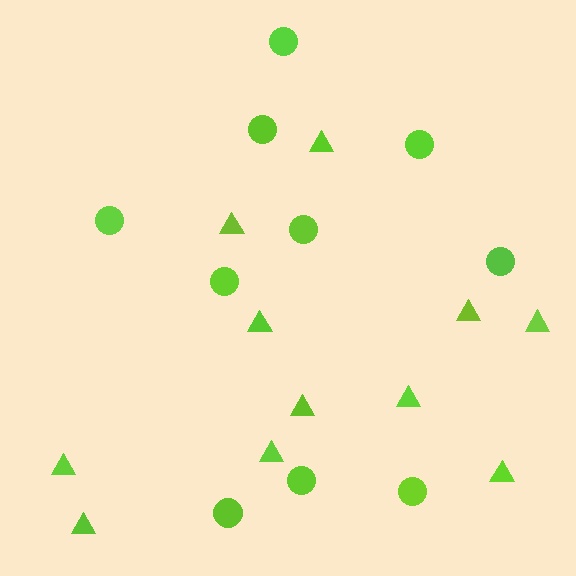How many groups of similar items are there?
There are 2 groups: one group of circles (10) and one group of triangles (11).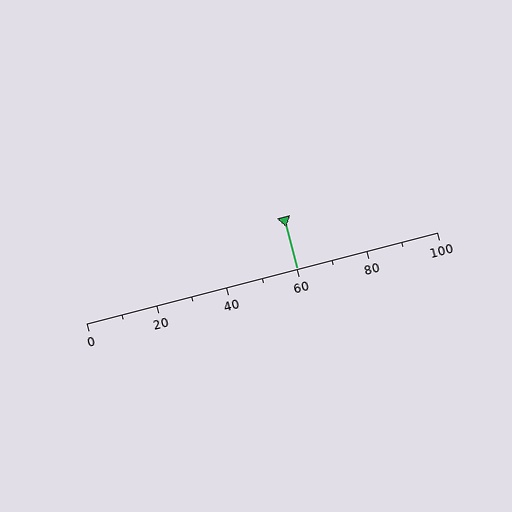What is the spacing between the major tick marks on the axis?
The major ticks are spaced 20 apart.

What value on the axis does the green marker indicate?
The marker indicates approximately 60.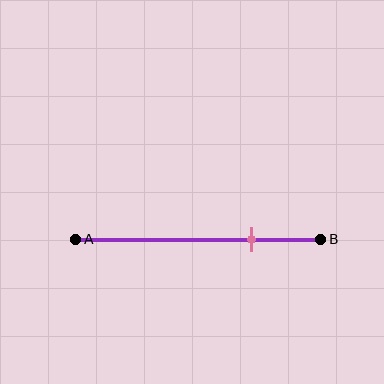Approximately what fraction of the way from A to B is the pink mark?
The pink mark is approximately 70% of the way from A to B.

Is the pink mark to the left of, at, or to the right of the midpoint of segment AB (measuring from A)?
The pink mark is to the right of the midpoint of segment AB.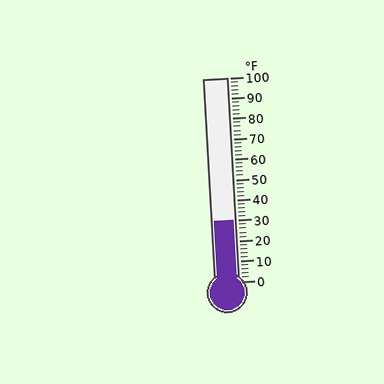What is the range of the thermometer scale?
The thermometer scale ranges from 0°F to 100°F.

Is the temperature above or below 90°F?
The temperature is below 90°F.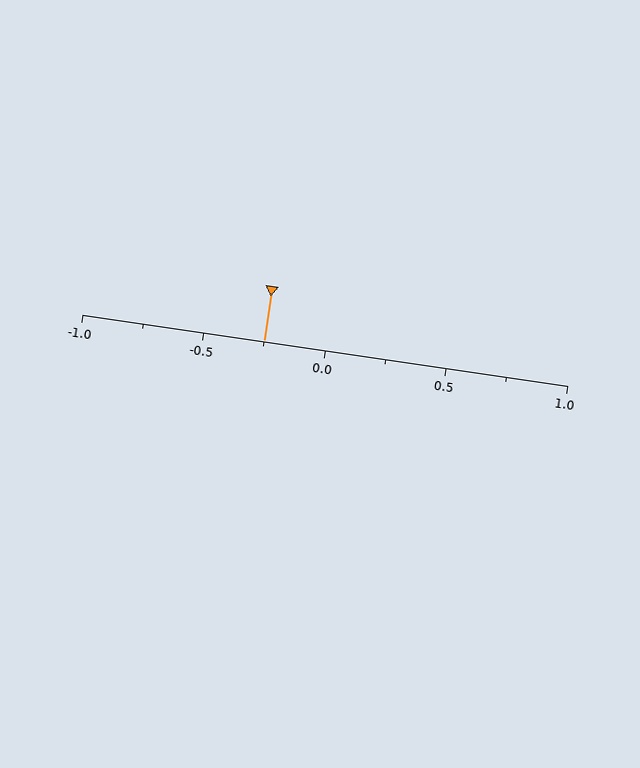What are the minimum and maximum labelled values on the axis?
The axis runs from -1.0 to 1.0.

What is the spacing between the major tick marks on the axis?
The major ticks are spaced 0.5 apart.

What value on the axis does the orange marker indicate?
The marker indicates approximately -0.25.